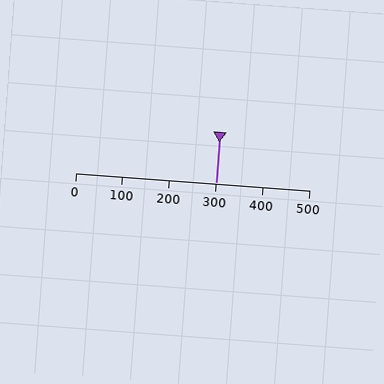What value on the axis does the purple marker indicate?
The marker indicates approximately 300.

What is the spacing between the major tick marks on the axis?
The major ticks are spaced 100 apart.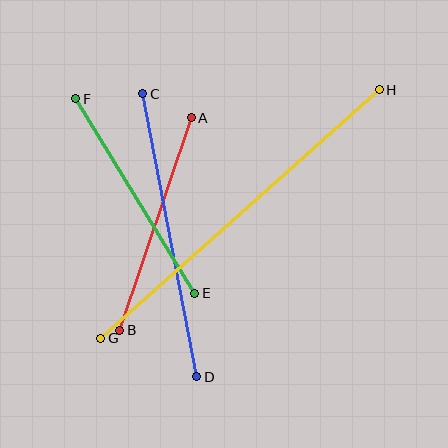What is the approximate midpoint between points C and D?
The midpoint is at approximately (170, 235) pixels.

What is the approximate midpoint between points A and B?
The midpoint is at approximately (155, 224) pixels.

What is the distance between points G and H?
The distance is approximately 374 pixels.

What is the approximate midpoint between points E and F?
The midpoint is at approximately (135, 196) pixels.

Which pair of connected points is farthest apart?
Points G and H are farthest apart.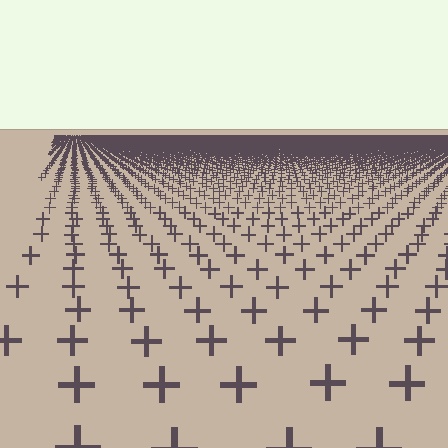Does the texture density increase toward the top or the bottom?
Density increases toward the top.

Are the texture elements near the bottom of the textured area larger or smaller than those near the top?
Larger. Near the bottom, elements are closer to the viewer and appear at a bigger on-screen size.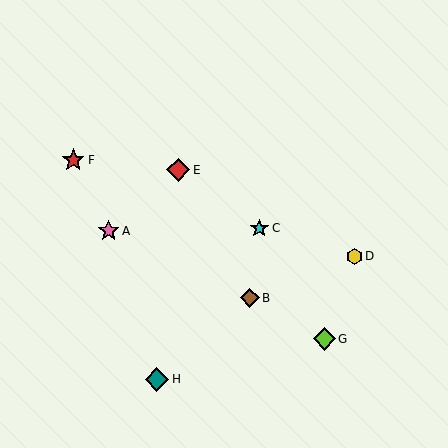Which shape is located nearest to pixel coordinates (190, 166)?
The red diamond (labeled E) at (178, 170) is nearest to that location.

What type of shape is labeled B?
Shape B is a brown diamond.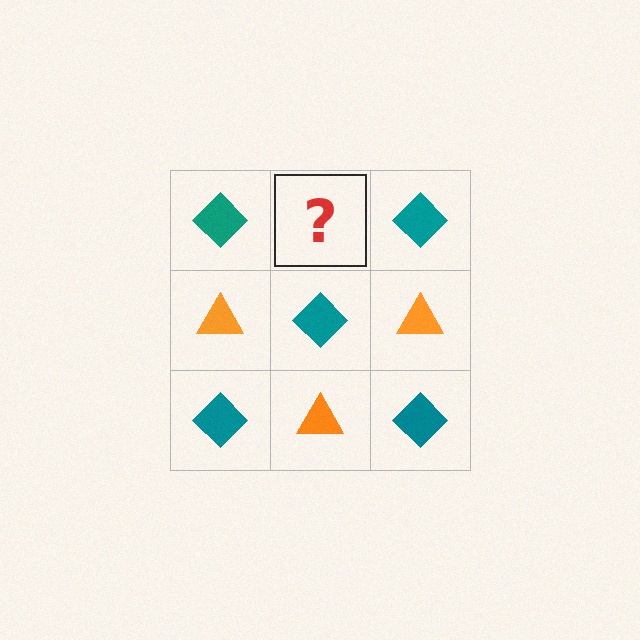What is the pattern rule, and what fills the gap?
The rule is that it alternates teal diamond and orange triangle in a checkerboard pattern. The gap should be filled with an orange triangle.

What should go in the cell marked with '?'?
The missing cell should contain an orange triangle.